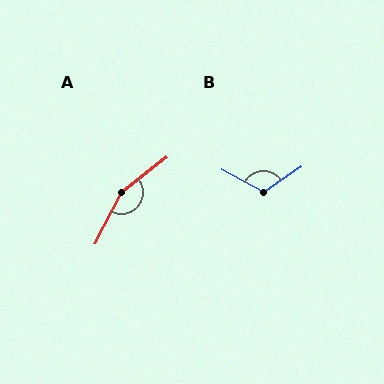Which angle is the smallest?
B, at approximately 117 degrees.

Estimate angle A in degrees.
Approximately 155 degrees.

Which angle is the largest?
A, at approximately 155 degrees.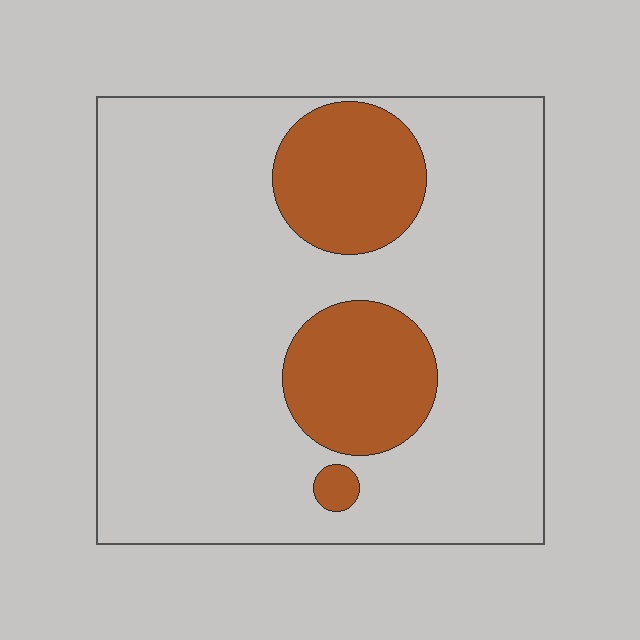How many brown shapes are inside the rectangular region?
3.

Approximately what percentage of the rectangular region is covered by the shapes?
Approximately 20%.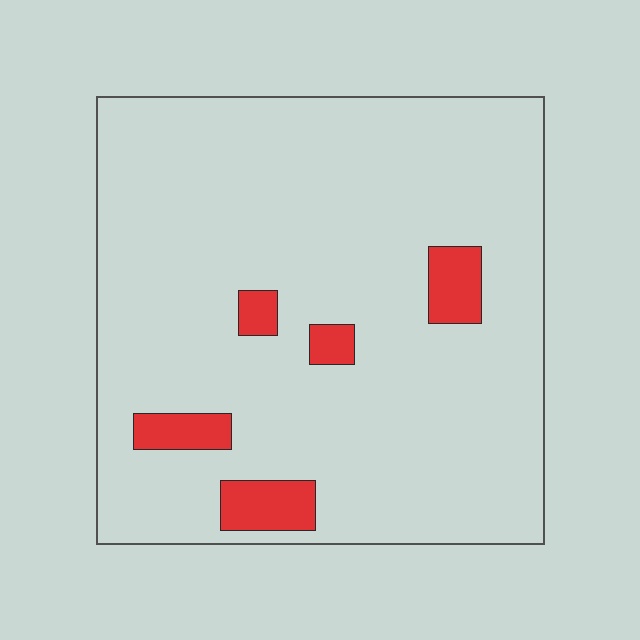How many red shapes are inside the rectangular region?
5.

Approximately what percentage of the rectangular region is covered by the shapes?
Approximately 10%.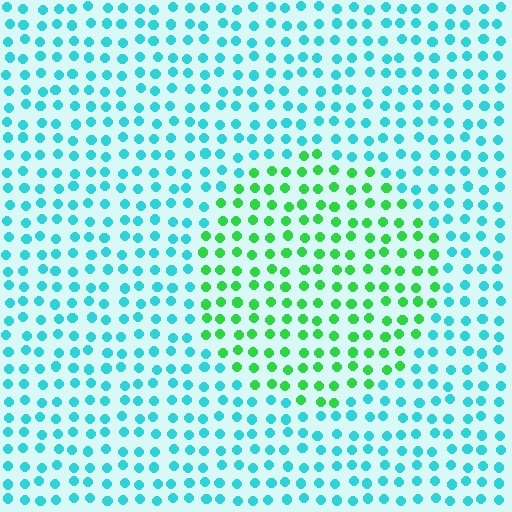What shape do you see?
I see a circle.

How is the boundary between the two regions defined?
The boundary is defined purely by a slight shift in hue (about 53 degrees). Spacing, size, and orientation are identical on both sides.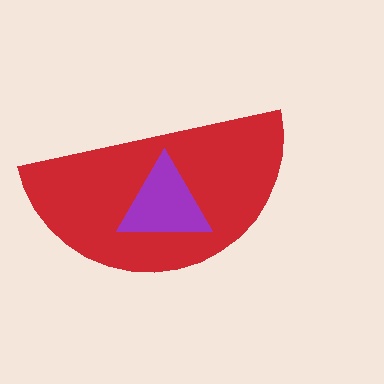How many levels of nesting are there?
2.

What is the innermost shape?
The purple triangle.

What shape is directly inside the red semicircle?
The purple triangle.